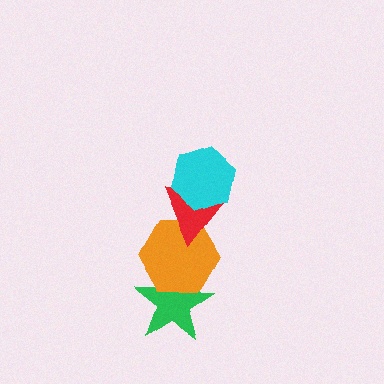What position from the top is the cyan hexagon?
The cyan hexagon is 1st from the top.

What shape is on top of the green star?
The orange hexagon is on top of the green star.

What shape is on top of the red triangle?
The cyan hexagon is on top of the red triangle.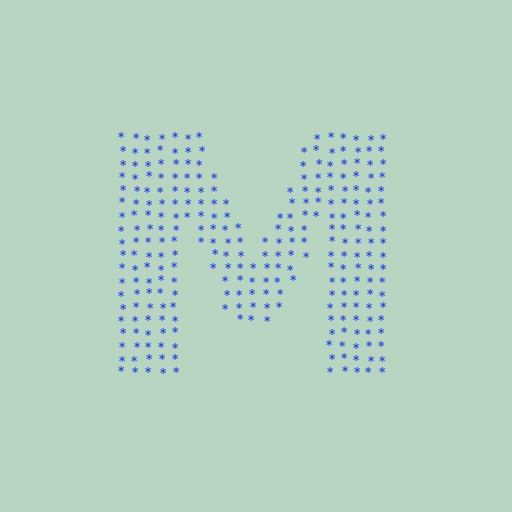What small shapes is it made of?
It is made of small asterisks.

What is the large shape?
The large shape is the letter M.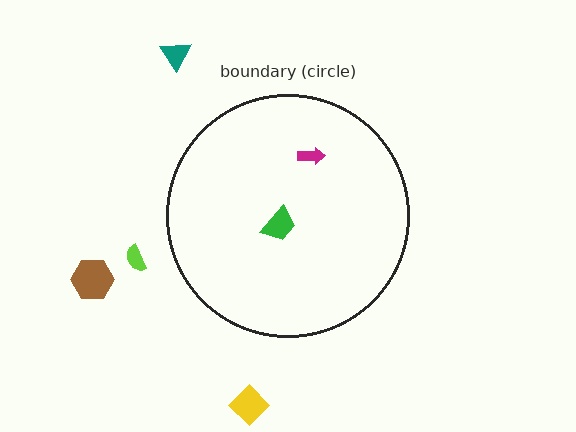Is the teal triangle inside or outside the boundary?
Outside.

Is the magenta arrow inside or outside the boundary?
Inside.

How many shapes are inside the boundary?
2 inside, 4 outside.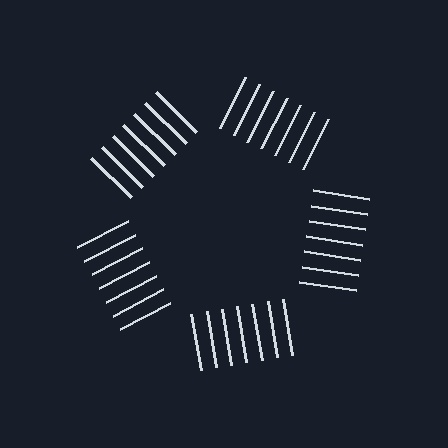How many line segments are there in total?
35 — 7 along each of the 5 edges.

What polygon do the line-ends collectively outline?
An illusory pentagon — the line segments terminate on its edges but no continuous stroke is drawn.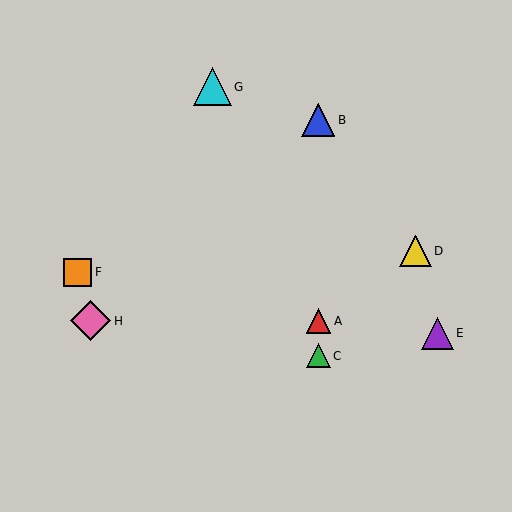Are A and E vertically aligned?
No, A is at x≈318 and E is at x≈438.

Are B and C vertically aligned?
Yes, both are at x≈318.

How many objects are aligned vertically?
3 objects (A, B, C) are aligned vertically.